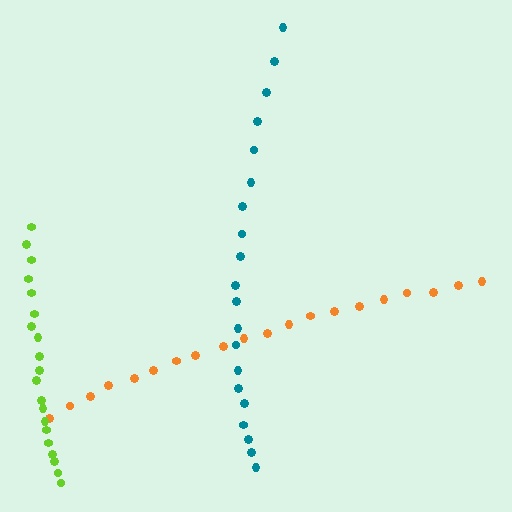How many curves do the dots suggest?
There are 3 distinct paths.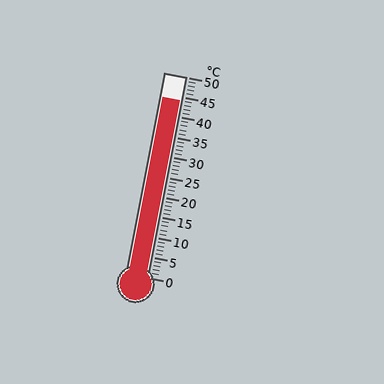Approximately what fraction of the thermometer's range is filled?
The thermometer is filled to approximately 90% of its range.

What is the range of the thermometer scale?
The thermometer scale ranges from 0°C to 50°C.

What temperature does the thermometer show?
The thermometer shows approximately 44°C.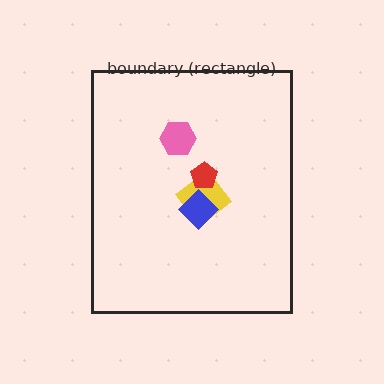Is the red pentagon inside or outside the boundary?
Inside.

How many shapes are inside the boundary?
4 inside, 0 outside.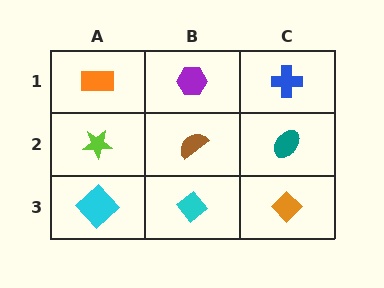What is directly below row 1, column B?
A brown semicircle.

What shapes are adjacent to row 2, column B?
A purple hexagon (row 1, column B), a cyan diamond (row 3, column B), a lime star (row 2, column A), a teal ellipse (row 2, column C).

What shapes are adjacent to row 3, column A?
A lime star (row 2, column A), a cyan diamond (row 3, column B).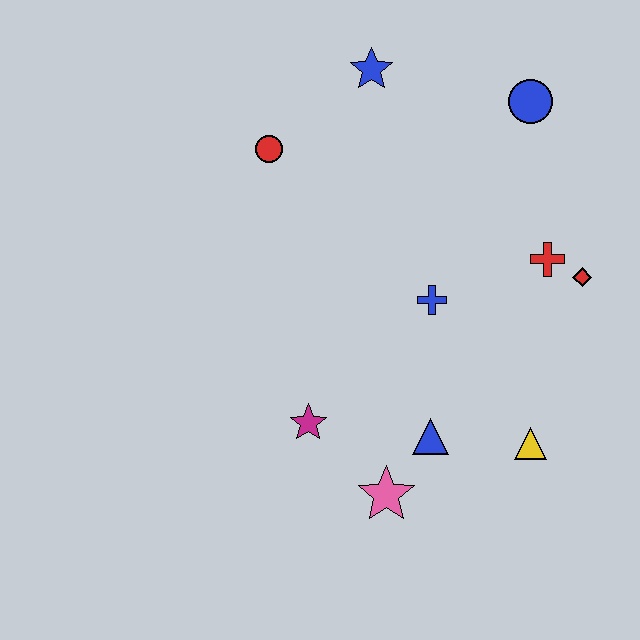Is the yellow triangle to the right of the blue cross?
Yes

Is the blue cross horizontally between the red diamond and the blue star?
Yes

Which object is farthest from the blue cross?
The blue star is farthest from the blue cross.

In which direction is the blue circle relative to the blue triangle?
The blue circle is above the blue triangle.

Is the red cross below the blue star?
Yes